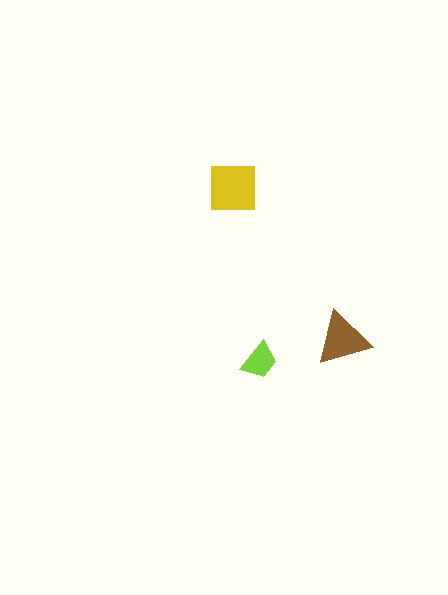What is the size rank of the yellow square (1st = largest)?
1st.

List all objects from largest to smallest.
The yellow square, the brown triangle, the lime trapezoid.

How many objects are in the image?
There are 3 objects in the image.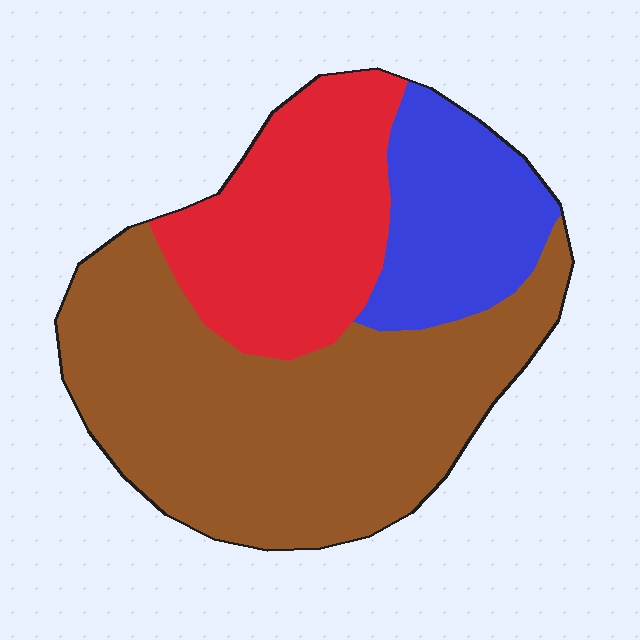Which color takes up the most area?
Brown, at roughly 55%.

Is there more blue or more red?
Red.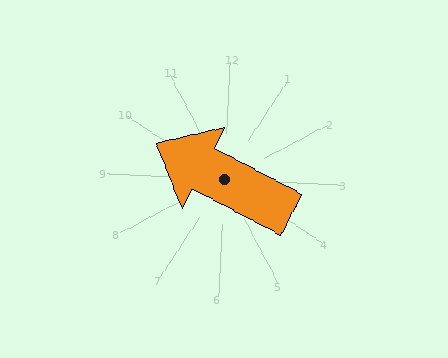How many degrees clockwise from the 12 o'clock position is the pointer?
Approximately 295 degrees.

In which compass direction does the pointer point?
Northwest.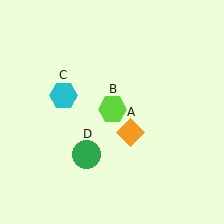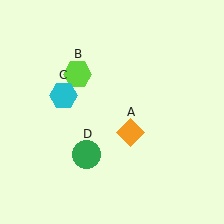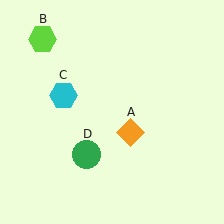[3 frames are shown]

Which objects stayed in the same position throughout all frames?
Orange diamond (object A) and cyan hexagon (object C) and green circle (object D) remained stationary.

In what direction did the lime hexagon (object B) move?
The lime hexagon (object B) moved up and to the left.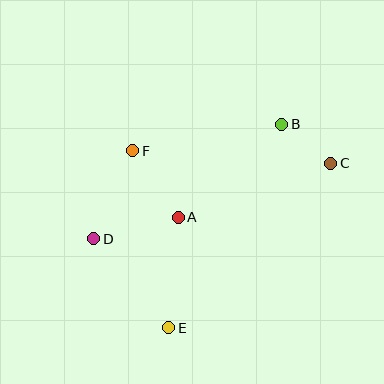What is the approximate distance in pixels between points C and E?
The distance between C and E is approximately 231 pixels.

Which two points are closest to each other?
Points B and C are closest to each other.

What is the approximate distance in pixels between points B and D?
The distance between B and D is approximately 220 pixels.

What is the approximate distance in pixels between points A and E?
The distance between A and E is approximately 111 pixels.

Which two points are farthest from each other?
Points C and D are farthest from each other.